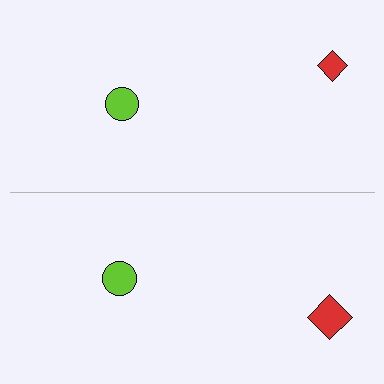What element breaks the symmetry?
The red diamond on the bottom side has a different size than its mirror counterpart.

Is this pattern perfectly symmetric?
No, the pattern is not perfectly symmetric. The red diamond on the bottom side has a different size than its mirror counterpart.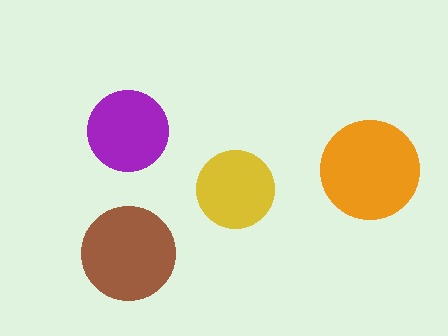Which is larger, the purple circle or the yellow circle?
The purple one.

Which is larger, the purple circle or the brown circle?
The brown one.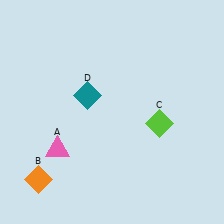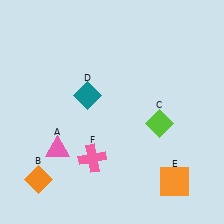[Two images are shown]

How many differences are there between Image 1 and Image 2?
There are 2 differences between the two images.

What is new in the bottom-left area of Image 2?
A pink cross (F) was added in the bottom-left area of Image 2.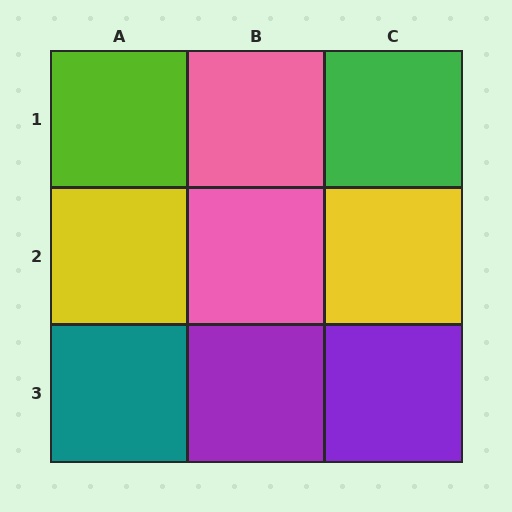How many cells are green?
1 cell is green.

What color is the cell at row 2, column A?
Yellow.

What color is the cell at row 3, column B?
Purple.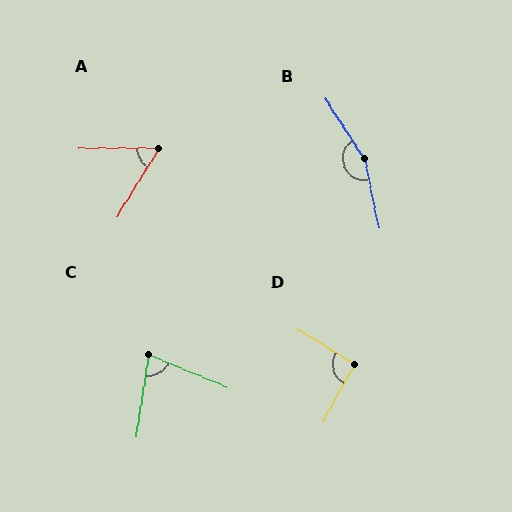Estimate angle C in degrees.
Approximately 76 degrees.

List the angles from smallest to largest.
A (58°), C (76°), D (93°), B (158°).